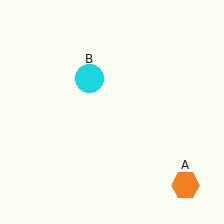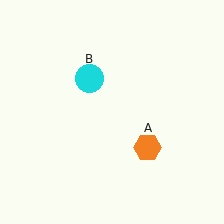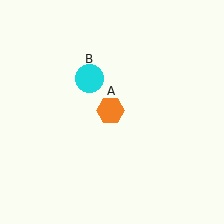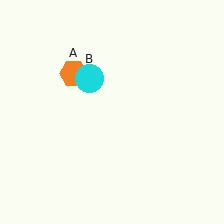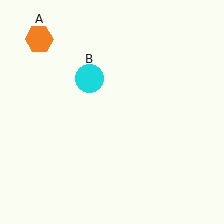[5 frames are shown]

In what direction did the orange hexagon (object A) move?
The orange hexagon (object A) moved up and to the left.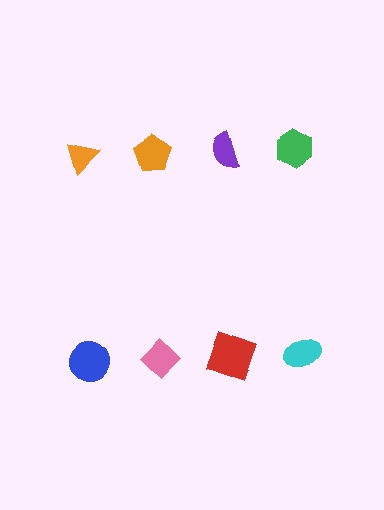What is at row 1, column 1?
An orange triangle.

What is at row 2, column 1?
A blue circle.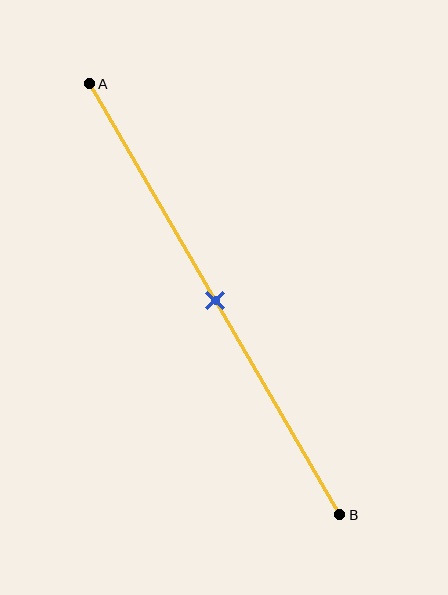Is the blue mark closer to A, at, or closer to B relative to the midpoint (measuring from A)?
The blue mark is approximately at the midpoint of segment AB.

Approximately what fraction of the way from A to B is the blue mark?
The blue mark is approximately 50% of the way from A to B.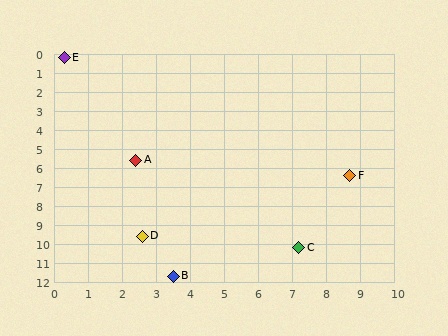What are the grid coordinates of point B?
Point B is at approximately (3.5, 11.7).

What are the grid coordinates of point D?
Point D is at approximately (2.6, 9.6).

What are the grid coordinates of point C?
Point C is at approximately (7.2, 10.2).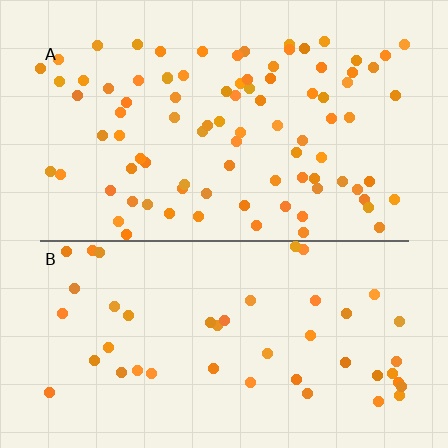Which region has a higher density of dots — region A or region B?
A (the top).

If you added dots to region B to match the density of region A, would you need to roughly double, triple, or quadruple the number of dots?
Approximately double.